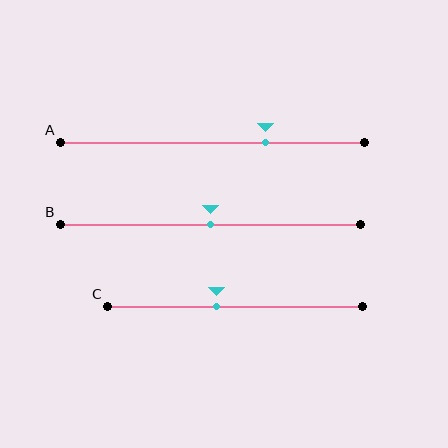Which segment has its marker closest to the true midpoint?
Segment B has its marker closest to the true midpoint.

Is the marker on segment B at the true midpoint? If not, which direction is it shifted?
Yes, the marker on segment B is at the true midpoint.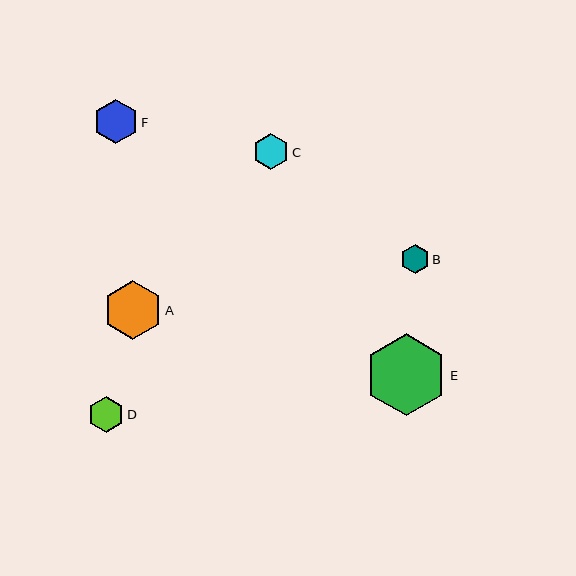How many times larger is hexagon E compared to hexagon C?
Hexagon E is approximately 2.2 times the size of hexagon C.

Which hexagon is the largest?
Hexagon E is the largest with a size of approximately 82 pixels.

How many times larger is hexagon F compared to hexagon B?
Hexagon F is approximately 1.5 times the size of hexagon B.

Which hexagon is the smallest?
Hexagon B is the smallest with a size of approximately 29 pixels.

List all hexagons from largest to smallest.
From largest to smallest: E, A, F, C, D, B.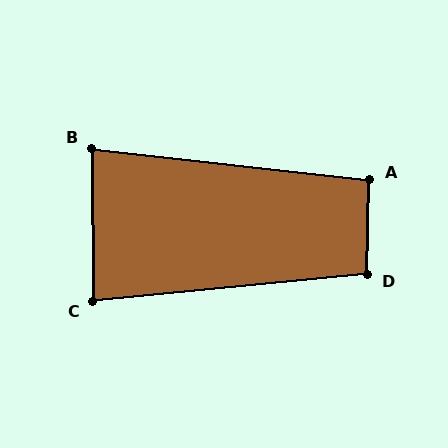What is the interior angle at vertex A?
Approximately 95 degrees (obtuse).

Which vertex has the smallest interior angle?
B, at approximately 83 degrees.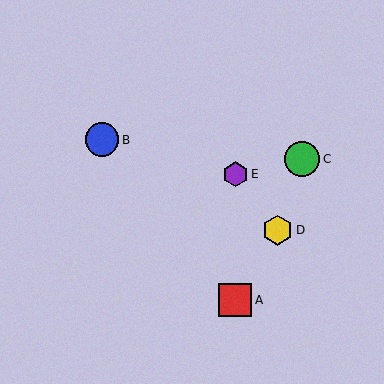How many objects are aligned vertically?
2 objects (A, E) are aligned vertically.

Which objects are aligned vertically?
Objects A, E are aligned vertically.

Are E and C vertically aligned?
No, E is at x≈235 and C is at x≈302.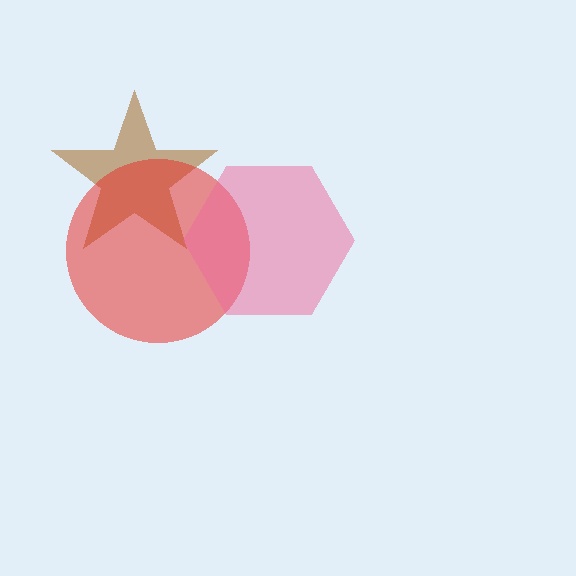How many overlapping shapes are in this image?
There are 3 overlapping shapes in the image.